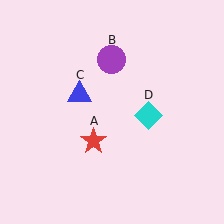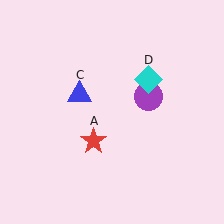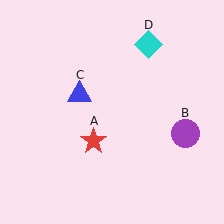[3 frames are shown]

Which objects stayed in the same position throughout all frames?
Red star (object A) and blue triangle (object C) remained stationary.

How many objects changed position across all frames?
2 objects changed position: purple circle (object B), cyan diamond (object D).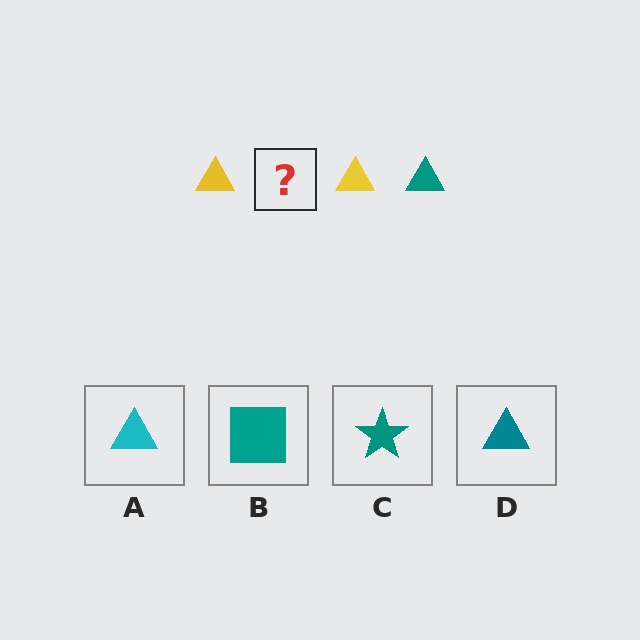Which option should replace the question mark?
Option D.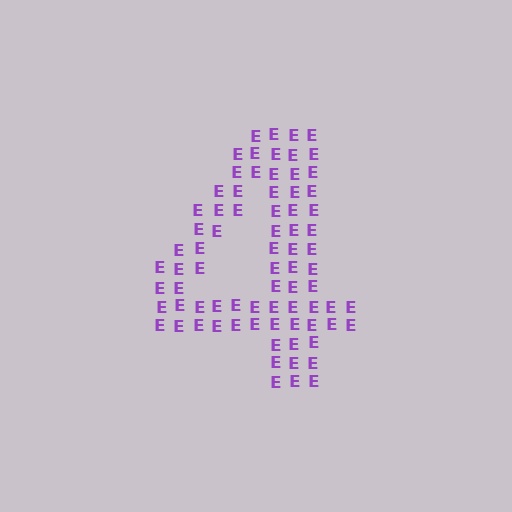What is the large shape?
The large shape is the digit 4.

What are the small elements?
The small elements are letter E's.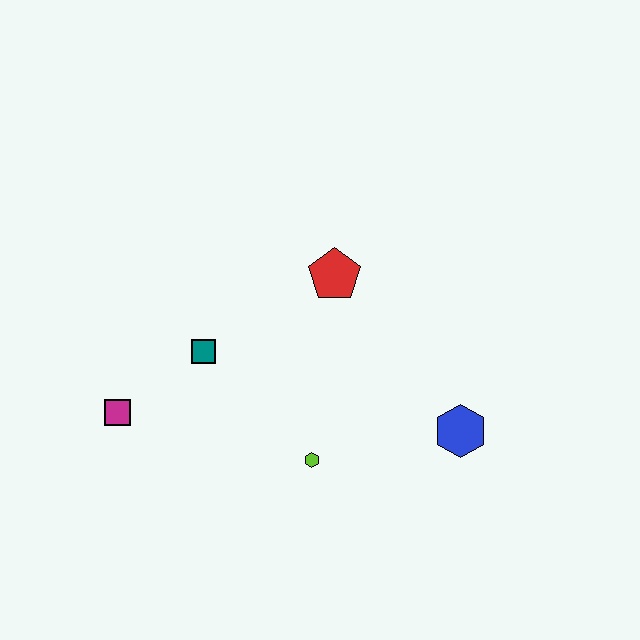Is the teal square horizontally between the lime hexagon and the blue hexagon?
No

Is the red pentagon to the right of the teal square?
Yes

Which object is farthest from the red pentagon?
The magenta square is farthest from the red pentagon.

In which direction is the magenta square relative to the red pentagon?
The magenta square is to the left of the red pentagon.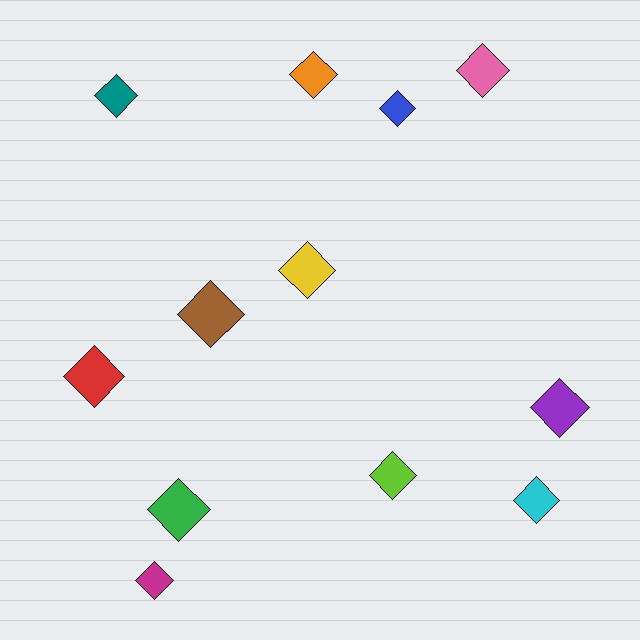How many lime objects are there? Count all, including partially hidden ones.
There is 1 lime object.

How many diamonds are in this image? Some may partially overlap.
There are 12 diamonds.